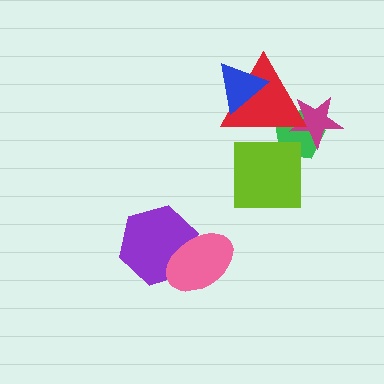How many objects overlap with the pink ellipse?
1 object overlaps with the pink ellipse.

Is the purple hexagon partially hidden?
Yes, it is partially covered by another shape.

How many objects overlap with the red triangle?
4 objects overlap with the red triangle.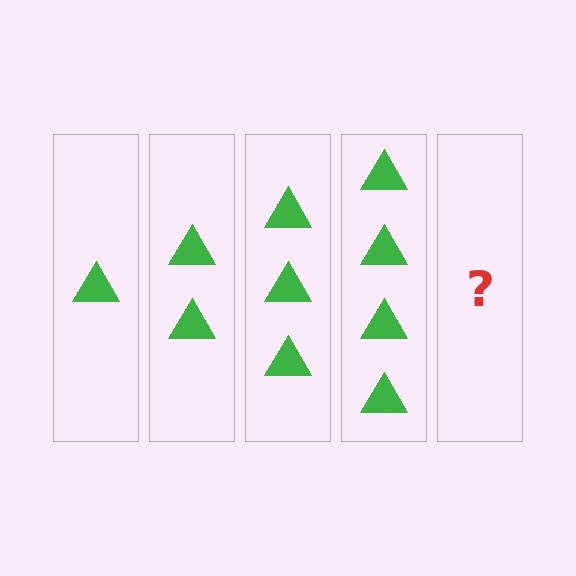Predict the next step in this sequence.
The next step is 5 triangles.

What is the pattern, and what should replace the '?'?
The pattern is that each step adds one more triangle. The '?' should be 5 triangles.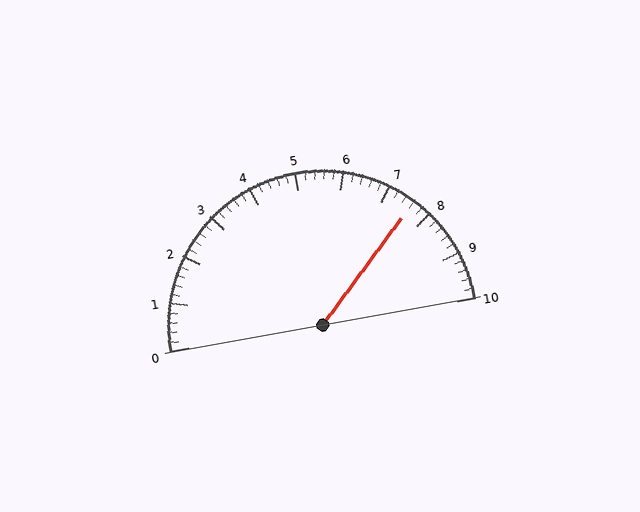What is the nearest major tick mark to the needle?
The nearest major tick mark is 8.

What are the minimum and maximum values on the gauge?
The gauge ranges from 0 to 10.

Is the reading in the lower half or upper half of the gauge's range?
The reading is in the upper half of the range (0 to 10).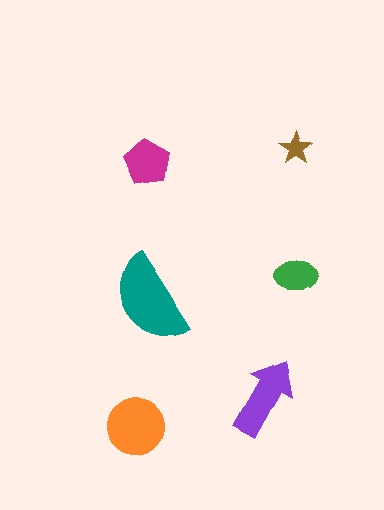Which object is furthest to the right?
The green ellipse is rightmost.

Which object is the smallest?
The brown star.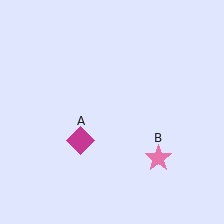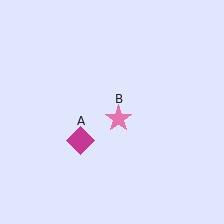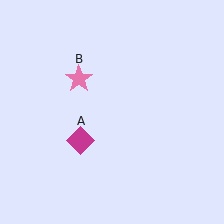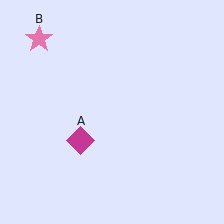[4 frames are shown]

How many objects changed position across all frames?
1 object changed position: pink star (object B).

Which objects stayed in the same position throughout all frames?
Magenta diamond (object A) remained stationary.